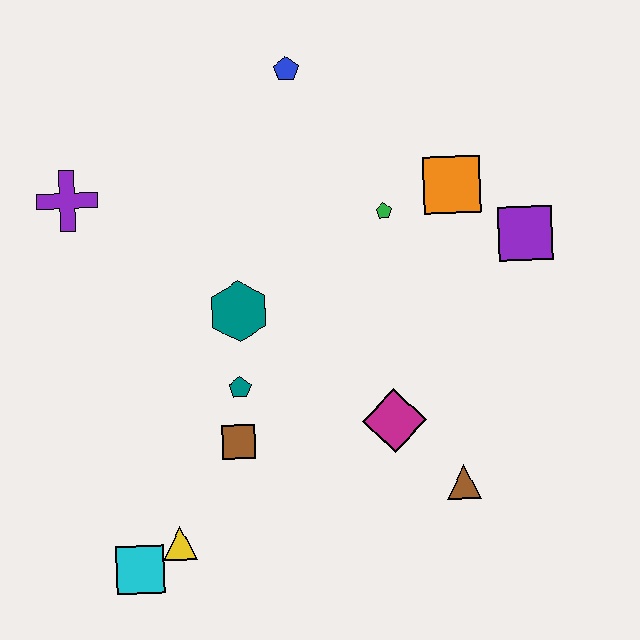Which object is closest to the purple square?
The orange square is closest to the purple square.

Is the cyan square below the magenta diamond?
Yes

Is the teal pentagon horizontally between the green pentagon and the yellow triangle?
Yes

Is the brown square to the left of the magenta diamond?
Yes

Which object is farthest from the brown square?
The blue pentagon is farthest from the brown square.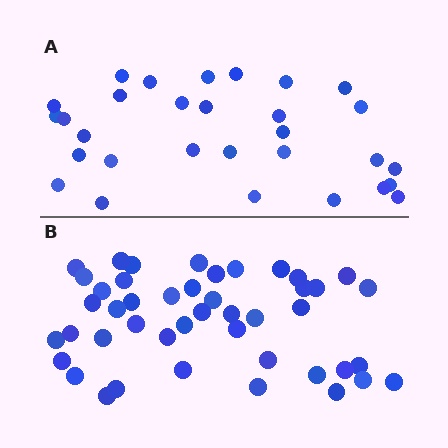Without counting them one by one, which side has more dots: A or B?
Region B (the bottom region) has more dots.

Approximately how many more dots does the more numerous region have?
Region B has approximately 15 more dots than region A.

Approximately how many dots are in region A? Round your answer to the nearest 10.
About 30 dots.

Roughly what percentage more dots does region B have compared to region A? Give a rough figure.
About 50% more.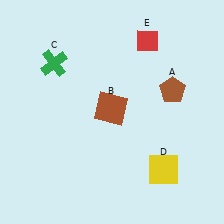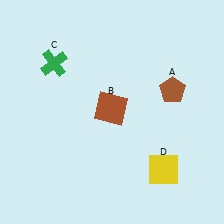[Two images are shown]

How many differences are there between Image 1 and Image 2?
There is 1 difference between the two images.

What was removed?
The red diamond (E) was removed in Image 2.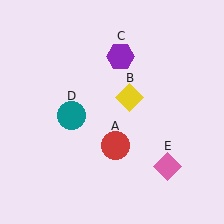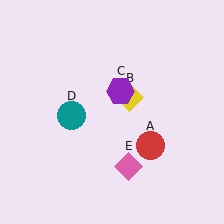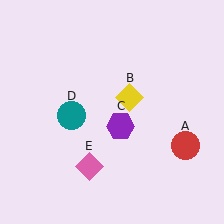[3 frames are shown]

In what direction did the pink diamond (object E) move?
The pink diamond (object E) moved left.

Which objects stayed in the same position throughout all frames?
Yellow diamond (object B) and teal circle (object D) remained stationary.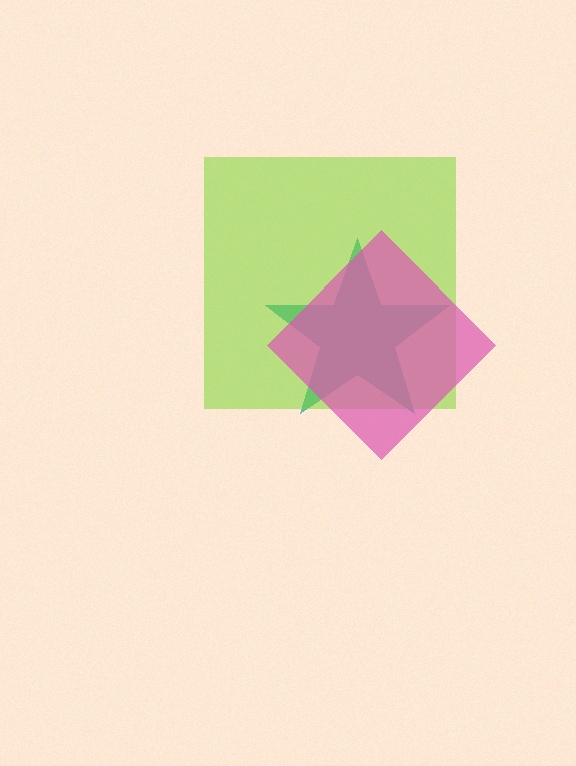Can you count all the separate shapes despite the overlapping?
Yes, there are 3 separate shapes.